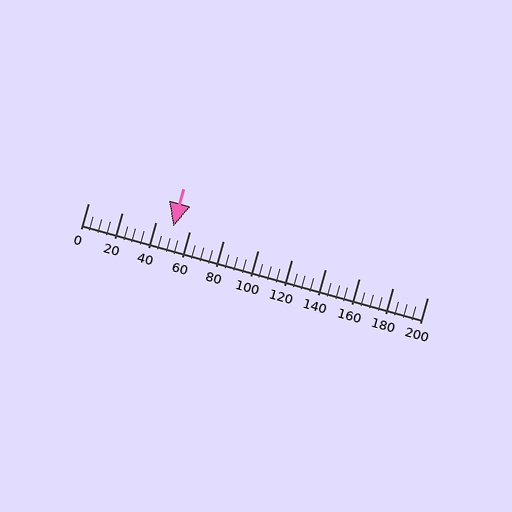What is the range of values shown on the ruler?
The ruler shows values from 0 to 200.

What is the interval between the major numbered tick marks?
The major tick marks are spaced 20 units apart.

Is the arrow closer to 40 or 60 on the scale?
The arrow is closer to 60.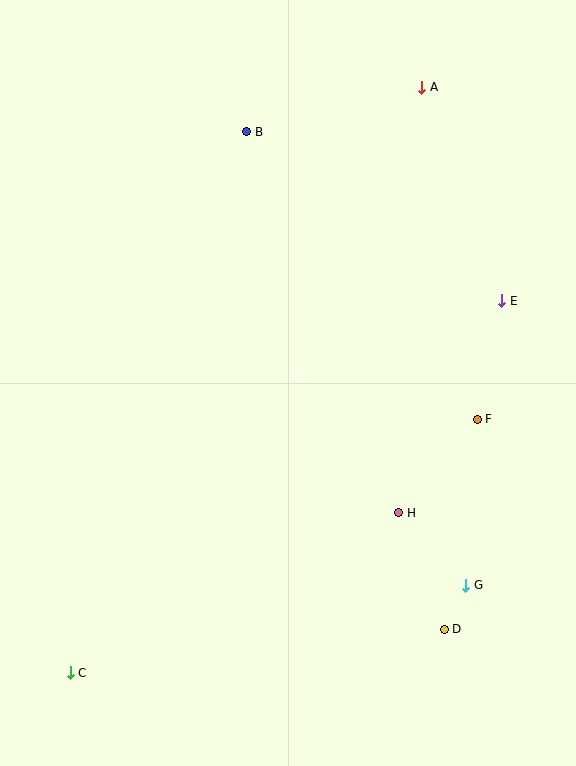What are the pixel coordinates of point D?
Point D is at (444, 629).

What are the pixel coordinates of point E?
Point E is at (502, 301).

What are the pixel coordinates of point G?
Point G is at (466, 585).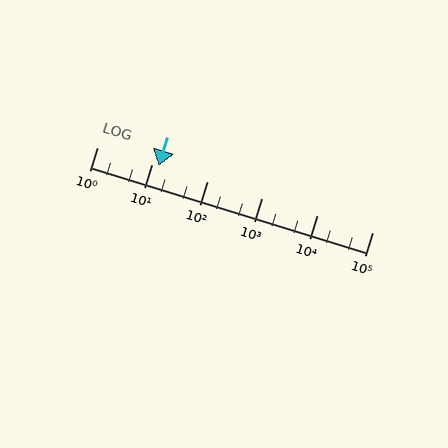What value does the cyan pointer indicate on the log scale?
The pointer indicates approximately 13.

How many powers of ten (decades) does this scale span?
The scale spans 5 decades, from 1 to 100000.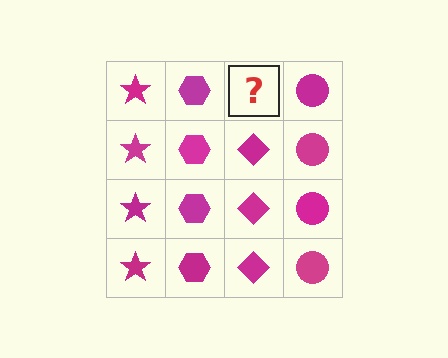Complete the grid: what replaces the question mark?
The question mark should be replaced with a magenta diamond.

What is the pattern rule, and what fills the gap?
The rule is that each column has a consistent shape. The gap should be filled with a magenta diamond.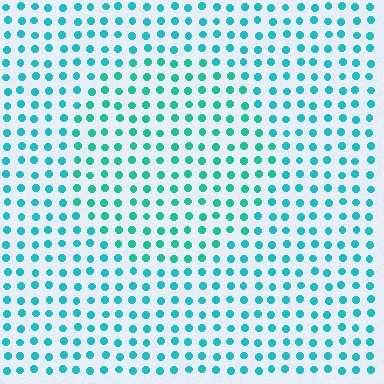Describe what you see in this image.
The image is filled with small cyan elements in a uniform arrangement. A circle-shaped region is visible where the elements are tinted to a slightly different hue, forming a subtle color boundary.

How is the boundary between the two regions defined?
The boundary is defined purely by a slight shift in hue (about 19 degrees). Spacing, size, and orientation are identical on both sides.